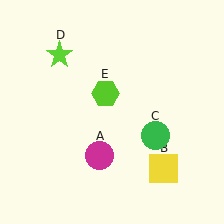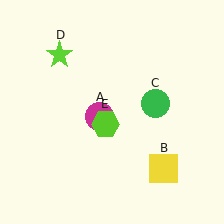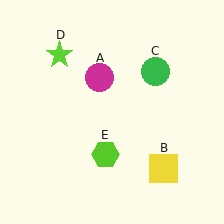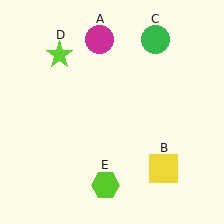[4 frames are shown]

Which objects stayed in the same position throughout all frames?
Yellow square (object B) and lime star (object D) remained stationary.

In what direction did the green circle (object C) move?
The green circle (object C) moved up.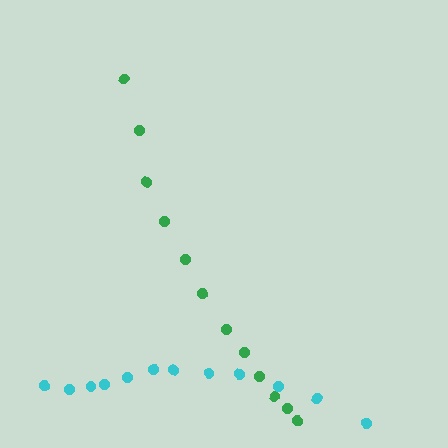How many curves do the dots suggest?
There are 2 distinct paths.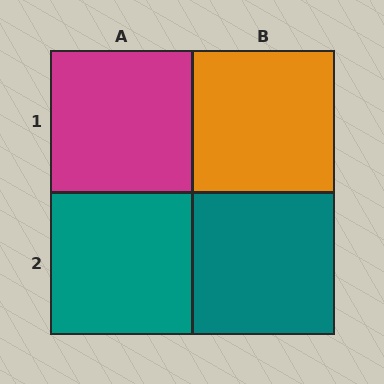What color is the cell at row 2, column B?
Teal.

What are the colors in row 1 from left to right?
Magenta, orange.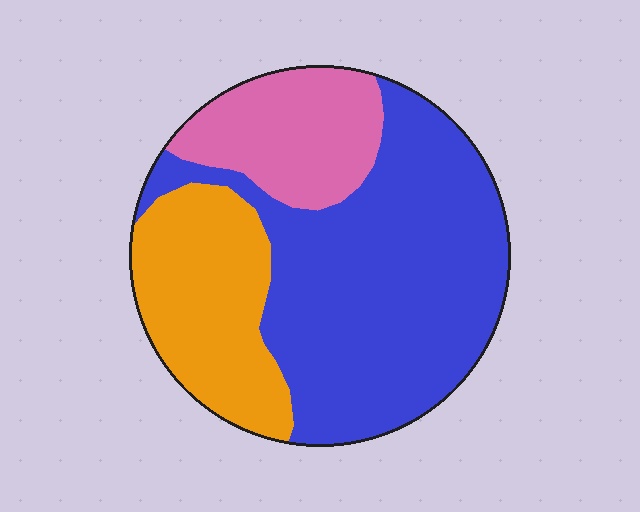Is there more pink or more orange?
Orange.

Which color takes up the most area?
Blue, at roughly 55%.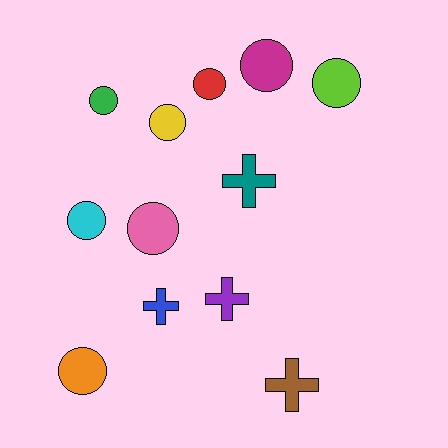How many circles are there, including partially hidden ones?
There are 8 circles.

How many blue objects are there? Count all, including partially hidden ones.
There is 1 blue object.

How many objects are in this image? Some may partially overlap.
There are 12 objects.